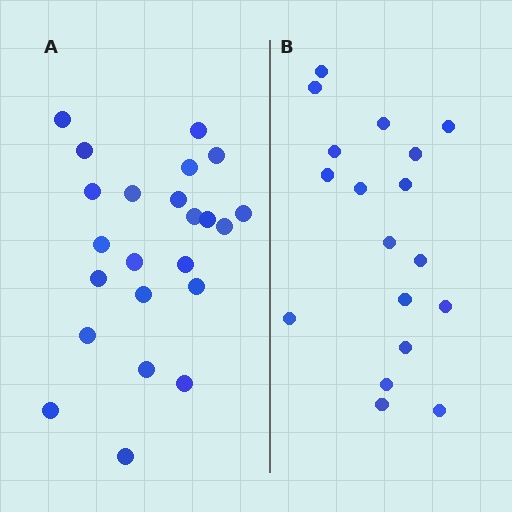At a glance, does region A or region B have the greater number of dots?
Region A (the left region) has more dots.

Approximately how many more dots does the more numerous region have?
Region A has about 5 more dots than region B.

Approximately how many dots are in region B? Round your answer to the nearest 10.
About 20 dots. (The exact count is 18, which rounds to 20.)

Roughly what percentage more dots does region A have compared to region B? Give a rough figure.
About 30% more.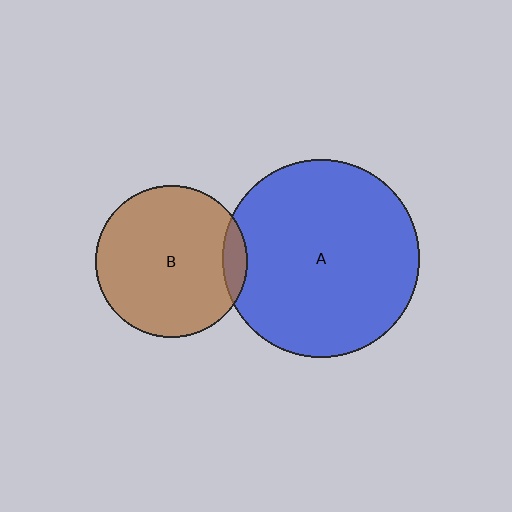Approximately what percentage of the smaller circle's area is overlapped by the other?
Approximately 10%.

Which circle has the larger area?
Circle A (blue).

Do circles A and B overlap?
Yes.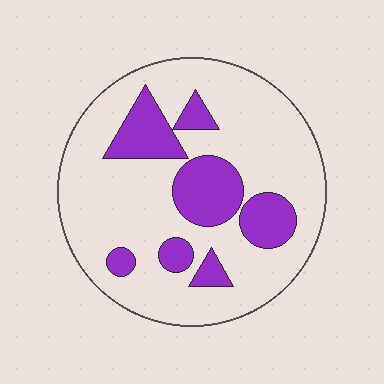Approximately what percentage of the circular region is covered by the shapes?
Approximately 25%.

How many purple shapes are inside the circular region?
7.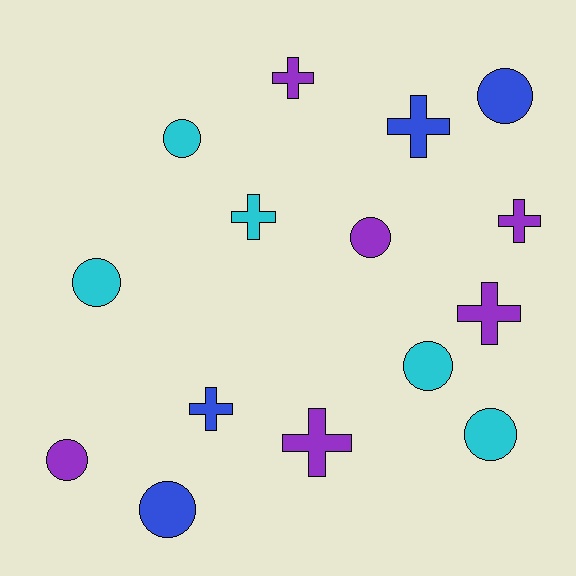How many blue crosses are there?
There are 2 blue crosses.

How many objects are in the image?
There are 15 objects.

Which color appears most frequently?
Purple, with 6 objects.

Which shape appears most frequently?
Circle, with 8 objects.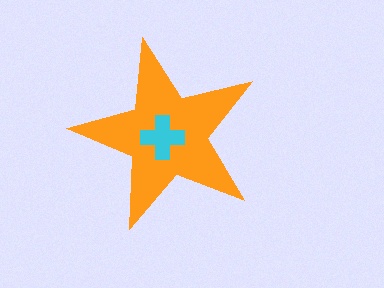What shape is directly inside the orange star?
The cyan cross.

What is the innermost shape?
The cyan cross.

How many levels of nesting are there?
2.